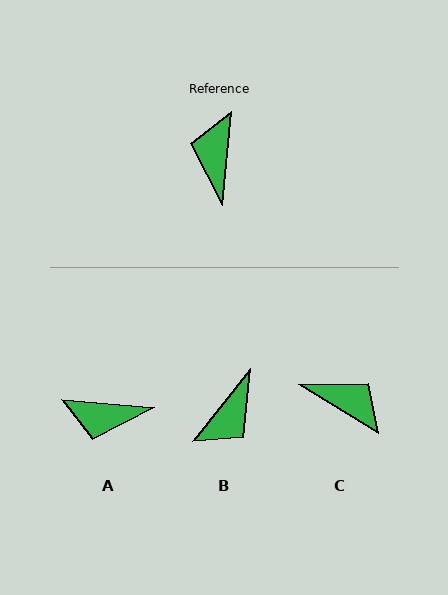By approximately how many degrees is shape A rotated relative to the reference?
Approximately 90 degrees counter-clockwise.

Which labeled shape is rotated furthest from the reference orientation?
B, about 147 degrees away.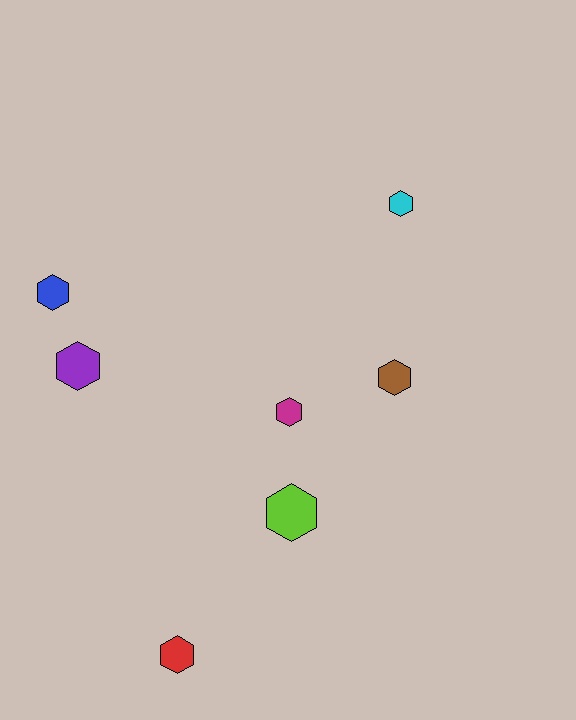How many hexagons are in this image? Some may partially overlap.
There are 7 hexagons.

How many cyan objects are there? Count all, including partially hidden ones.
There is 1 cyan object.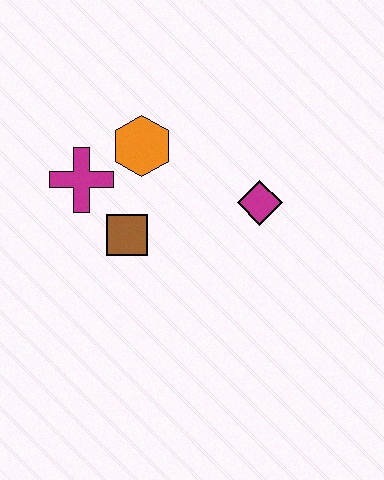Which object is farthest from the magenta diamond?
The magenta cross is farthest from the magenta diamond.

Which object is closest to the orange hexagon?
The magenta cross is closest to the orange hexagon.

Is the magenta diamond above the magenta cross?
No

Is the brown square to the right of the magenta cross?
Yes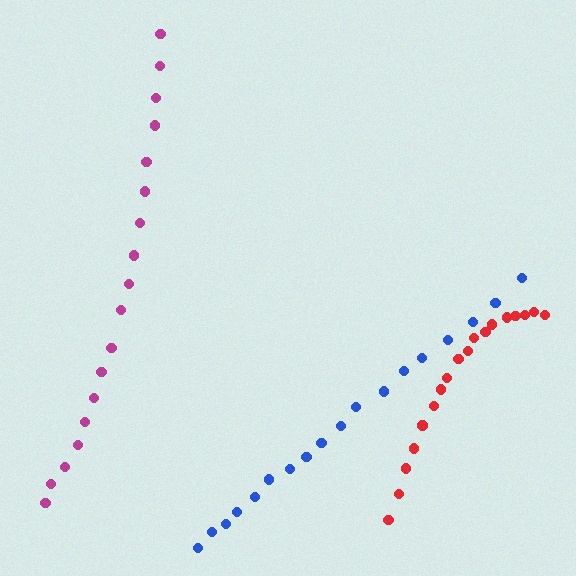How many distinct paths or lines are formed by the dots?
There are 3 distinct paths.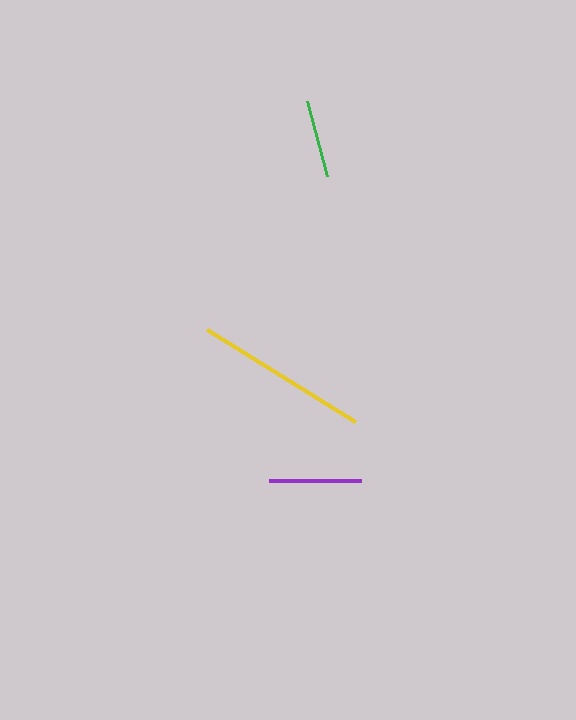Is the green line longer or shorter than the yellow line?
The yellow line is longer than the green line.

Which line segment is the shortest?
The green line is the shortest at approximately 78 pixels.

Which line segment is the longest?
The yellow line is the longest at approximately 174 pixels.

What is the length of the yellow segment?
The yellow segment is approximately 174 pixels long.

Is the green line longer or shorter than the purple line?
The purple line is longer than the green line.